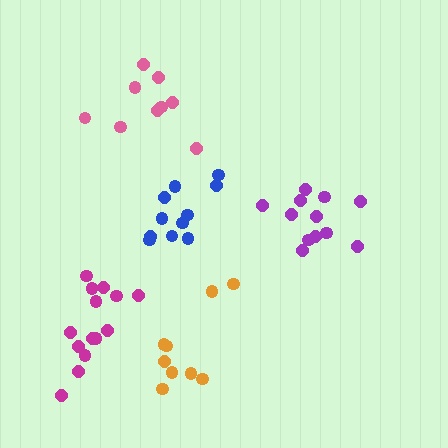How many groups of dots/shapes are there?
There are 5 groups.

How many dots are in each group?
Group 1: 11 dots, Group 2: 14 dots, Group 3: 9 dots, Group 4: 12 dots, Group 5: 9 dots (55 total).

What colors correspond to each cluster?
The clusters are colored: blue, magenta, pink, purple, orange.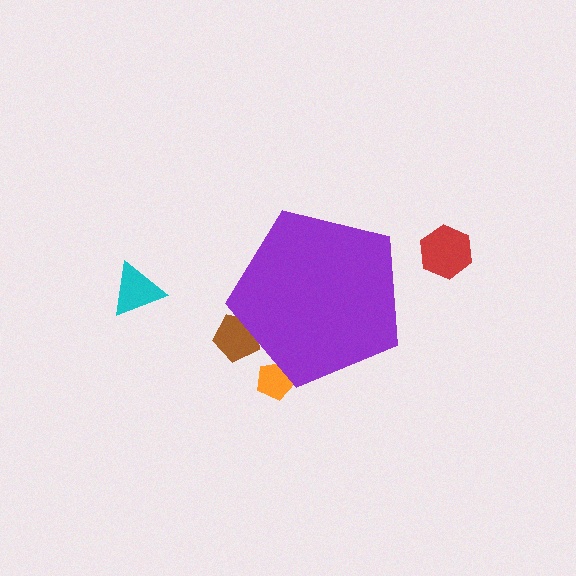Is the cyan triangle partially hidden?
No, the cyan triangle is fully visible.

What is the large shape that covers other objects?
A purple pentagon.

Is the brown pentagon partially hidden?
Yes, the brown pentagon is partially hidden behind the purple pentagon.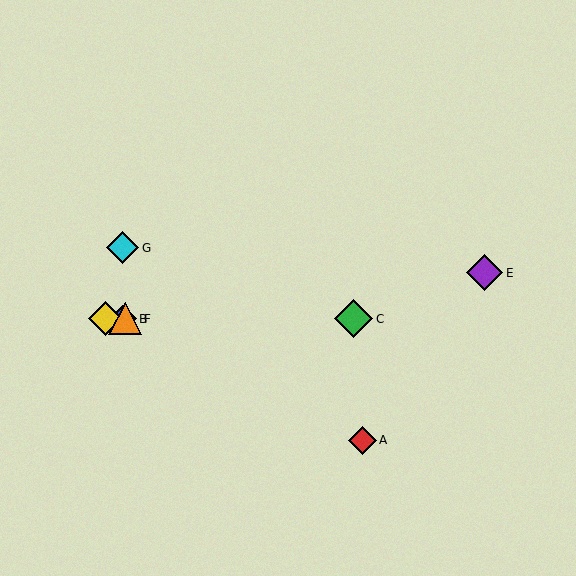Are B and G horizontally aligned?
No, B is at y≈319 and G is at y≈248.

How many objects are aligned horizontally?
4 objects (B, C, D, F) are aligned horizontally.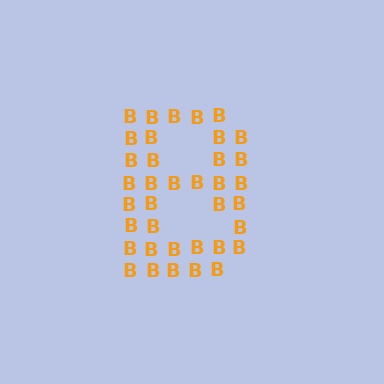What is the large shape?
The large shape is the letter B.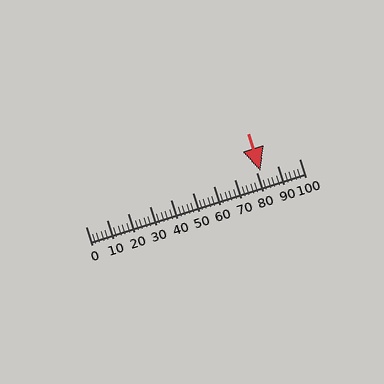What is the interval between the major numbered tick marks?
The major tick marks are spaced 10 units apart.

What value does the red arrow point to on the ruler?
The red arrow points to approximately 82.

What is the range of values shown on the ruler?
The ruler shows values from 0 to 100.